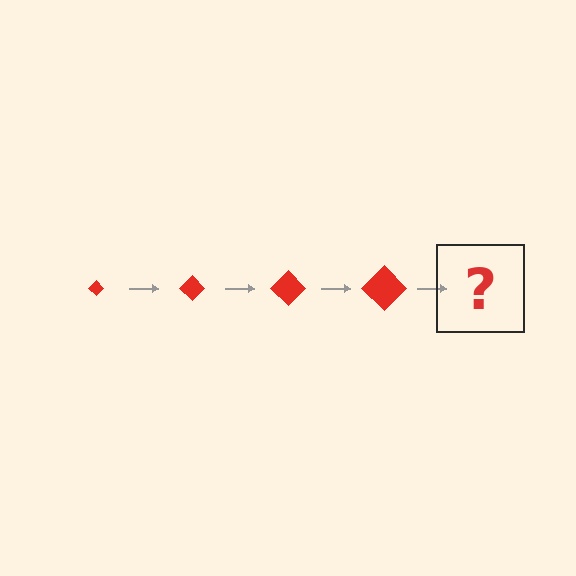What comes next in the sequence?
The next element should be a red diamond, larger than the previous one.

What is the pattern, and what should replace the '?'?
The pattern is that the diamond gets progressively larger each step. The '?' should be a red diamond, larger than the previous one.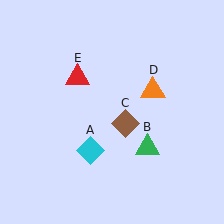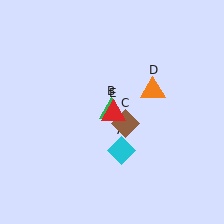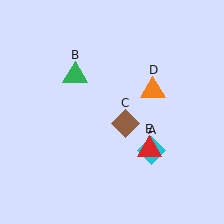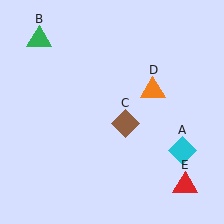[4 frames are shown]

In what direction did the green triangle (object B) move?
The green triangle (object B) moved up and to the left.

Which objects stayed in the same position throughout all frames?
Brown diamond (object C) and orange triangle (object D) remained stationary.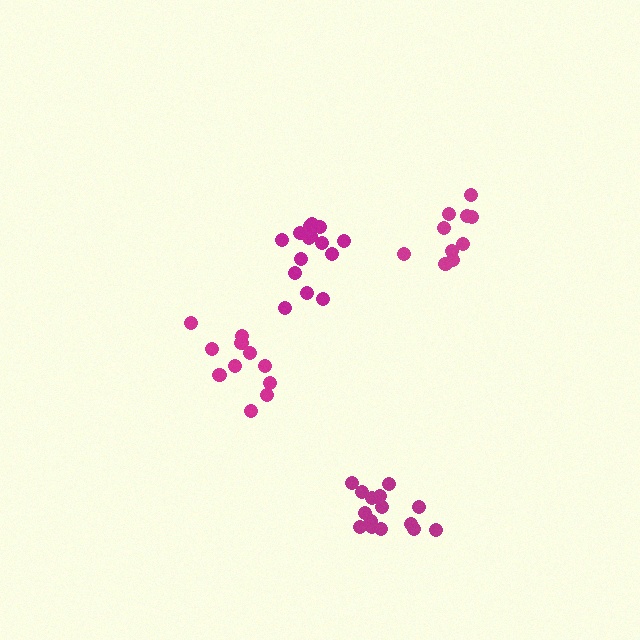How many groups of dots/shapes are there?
There are 4 groups.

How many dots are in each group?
Group 1: 11 dots, Group 2: 15 dots, Group 3: 10 dots, Group 4: 15 dots (51 total).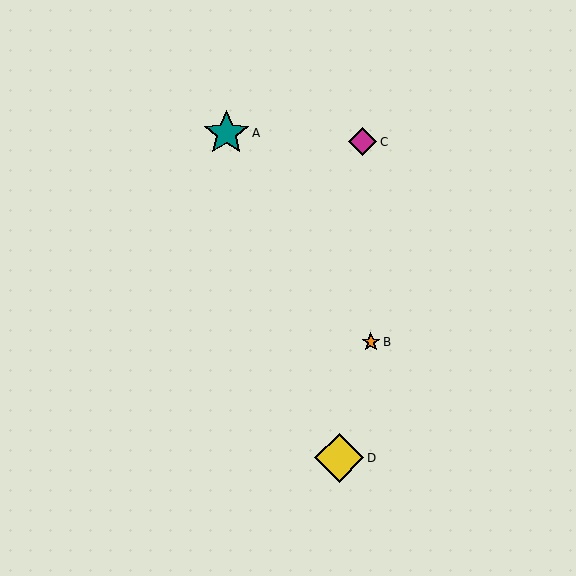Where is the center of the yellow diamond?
The center of the yellow diamond is at (339, 458).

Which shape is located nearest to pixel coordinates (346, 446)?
The yellow diamond (labeled D) at (339, 458) is nearest to that location.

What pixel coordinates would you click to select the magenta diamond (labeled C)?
Click at (363, 142) to select the magenta diamond C.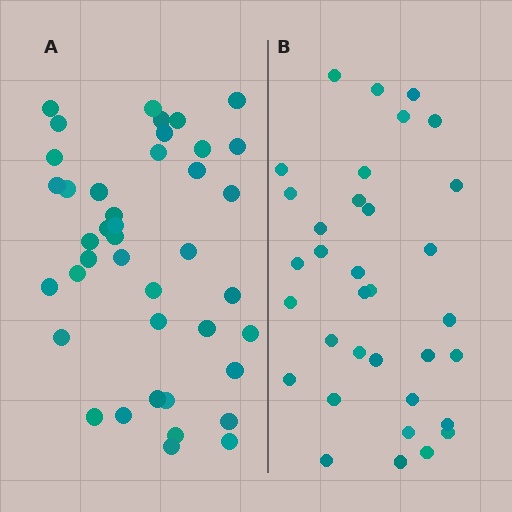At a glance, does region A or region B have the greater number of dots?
Region A (the left region) has more dots.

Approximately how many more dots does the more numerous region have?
Region A has roughly 8 or so more dots than region B.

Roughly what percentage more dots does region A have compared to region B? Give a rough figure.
About 20% more.